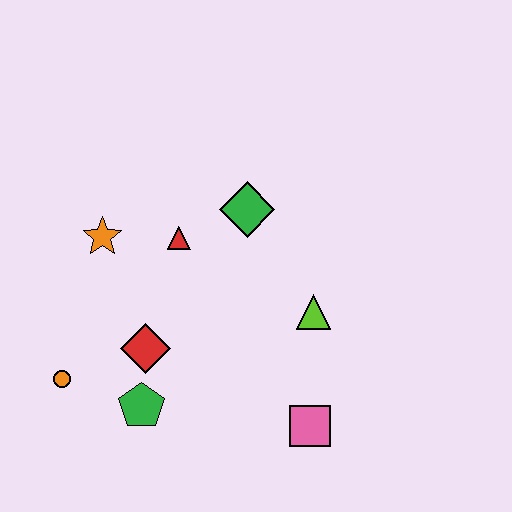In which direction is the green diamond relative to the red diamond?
The green diamond is above the red diamond.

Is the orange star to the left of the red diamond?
Yes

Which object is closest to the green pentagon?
The red diamond is closest to the green pentagon.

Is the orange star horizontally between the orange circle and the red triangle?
Yes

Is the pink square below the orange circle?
Yes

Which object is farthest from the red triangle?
The pink square is farthest from the red triangle.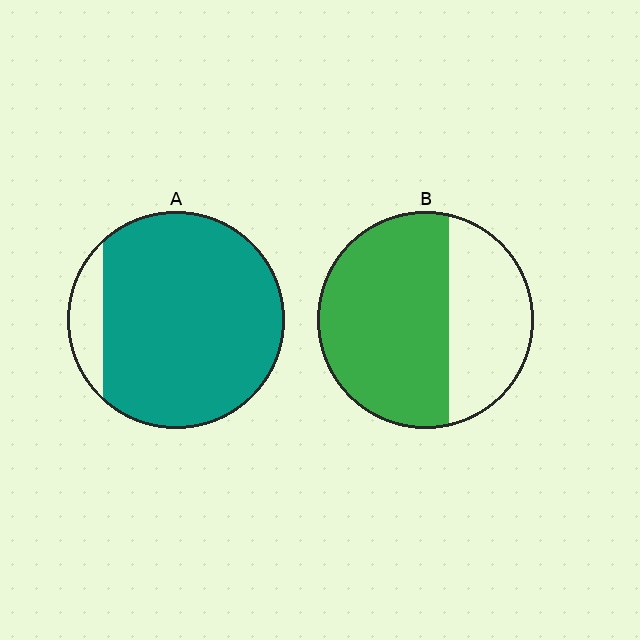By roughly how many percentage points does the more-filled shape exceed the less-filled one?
By roughly 25 percentage points (A over B).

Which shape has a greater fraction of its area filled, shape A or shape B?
Shape A.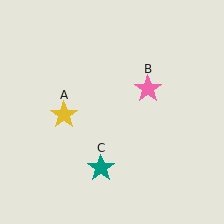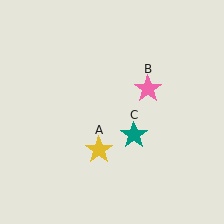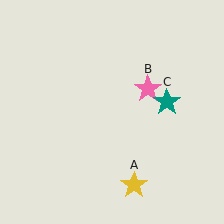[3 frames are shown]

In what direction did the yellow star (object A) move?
The yellow star (object A) moved down and to the right.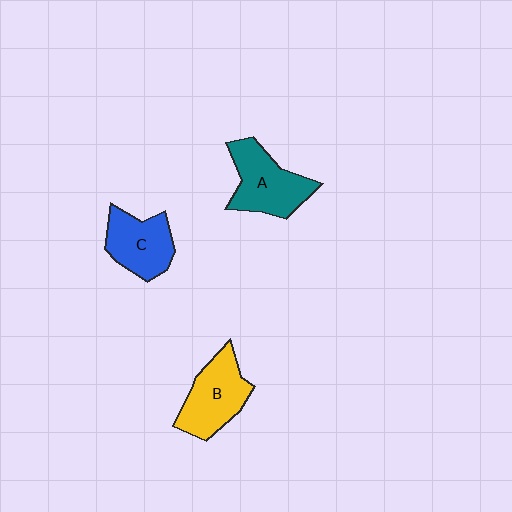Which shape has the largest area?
Shape A (teal).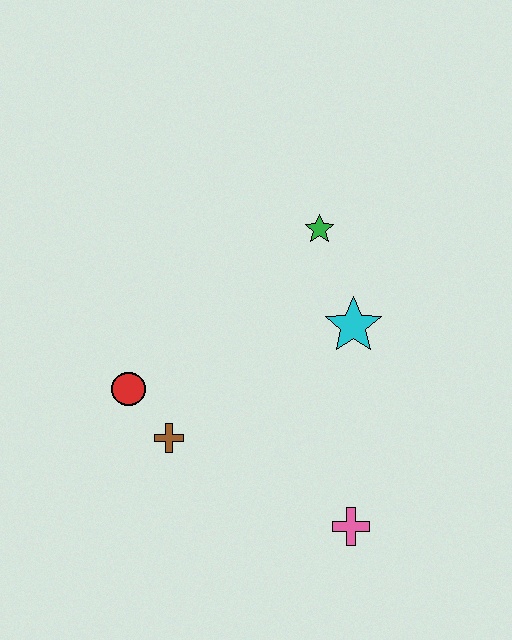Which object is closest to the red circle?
The brown cross is closest to the red circle.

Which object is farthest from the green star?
The pink cross is farthest from the green star.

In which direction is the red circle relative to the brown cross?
The red circle is above the brown cross.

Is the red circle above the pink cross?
Yes